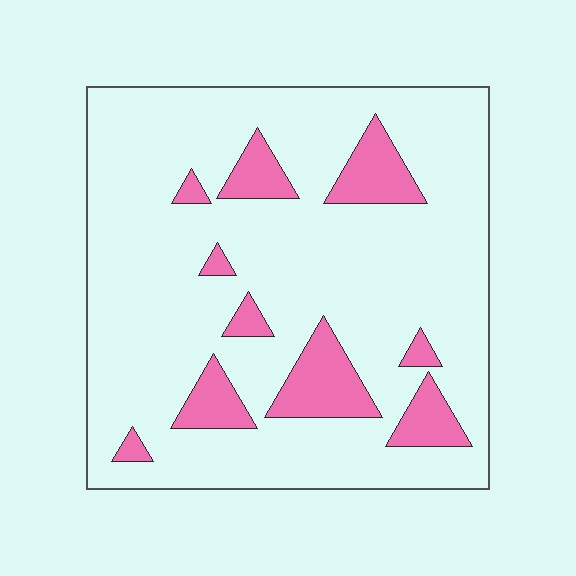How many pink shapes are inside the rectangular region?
10.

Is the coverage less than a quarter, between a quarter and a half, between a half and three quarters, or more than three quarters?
Less than a quarter.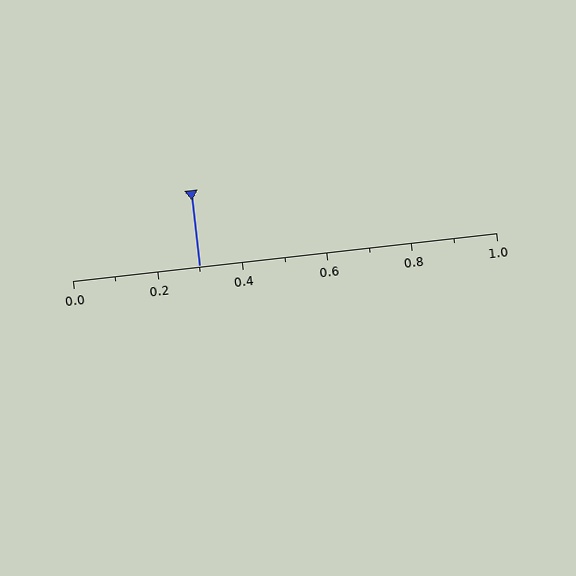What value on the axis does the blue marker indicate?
The marker indicates approximately 0.3.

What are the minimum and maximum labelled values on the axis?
The axis runs from 0.0 to 1.0.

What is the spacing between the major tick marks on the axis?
The major ticks are spaced 0.2 apart.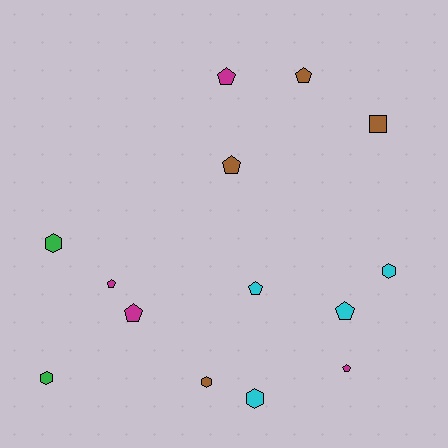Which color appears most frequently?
Magenta, with 4 objects.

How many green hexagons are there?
There are 2 green hexagons.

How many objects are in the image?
There are 14 objects.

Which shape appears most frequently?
Pentagon, with 8 objects.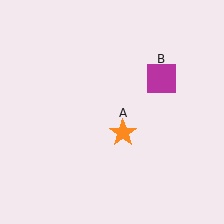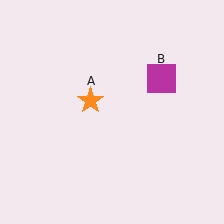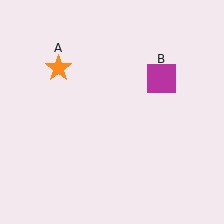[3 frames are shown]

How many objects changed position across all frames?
1 object changed position: orange star (object A).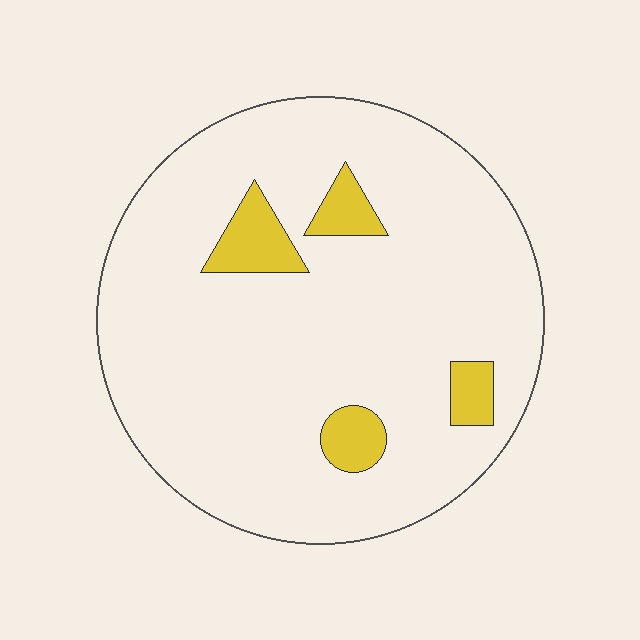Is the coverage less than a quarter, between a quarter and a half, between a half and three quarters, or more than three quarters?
Less than a quarter.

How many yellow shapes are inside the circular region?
4.